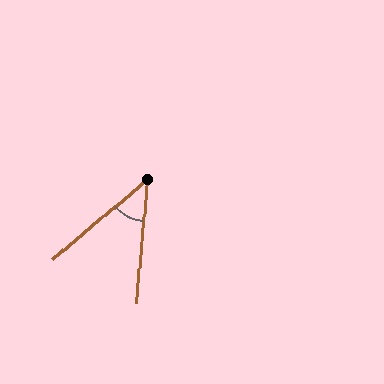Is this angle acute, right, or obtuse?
It is acute.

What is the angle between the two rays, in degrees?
Approximately 45 degrees.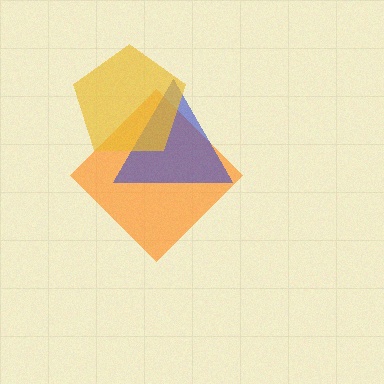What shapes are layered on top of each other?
The layered shapes are: an orange diamond, a blue triangle, a yellow pentagon.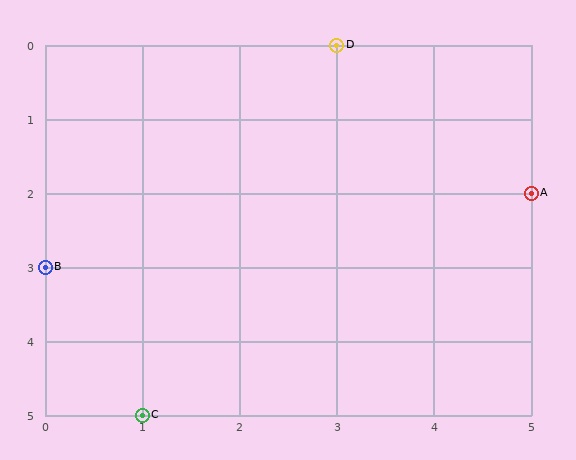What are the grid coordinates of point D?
Point D is at grid coordinates (3, 0).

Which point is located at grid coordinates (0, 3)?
Point B is at (0, 3).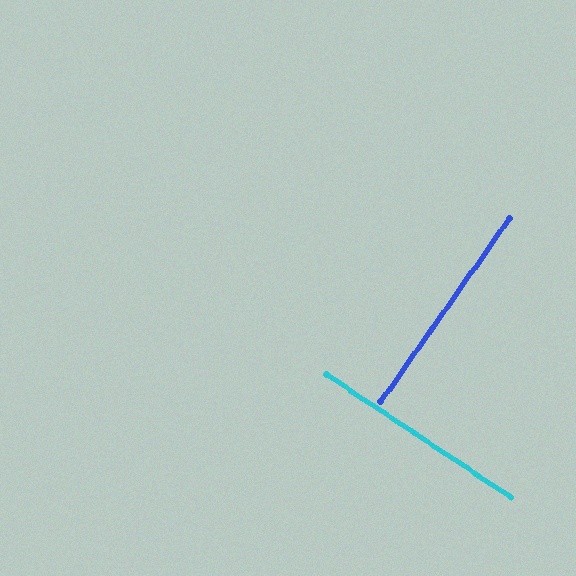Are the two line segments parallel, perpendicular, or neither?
Perpendicular — they meet at approximately 89°.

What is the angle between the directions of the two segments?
Approximately 89 degrees.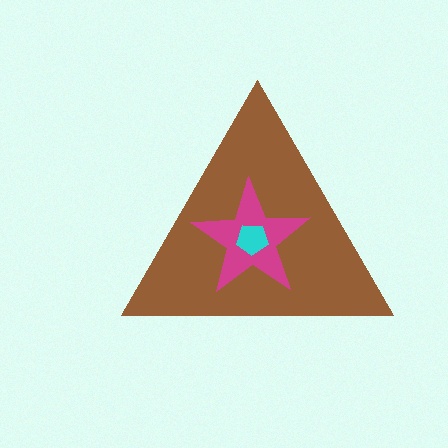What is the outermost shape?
The brown triangle.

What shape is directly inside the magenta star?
The cyan pentagon.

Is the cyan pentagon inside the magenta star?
Yes.